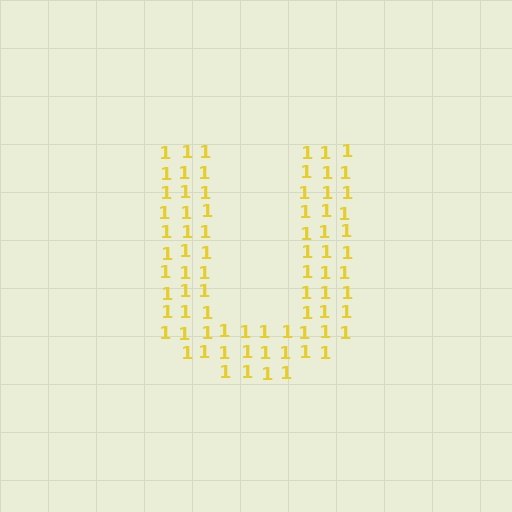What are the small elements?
The small elements are digit 1's.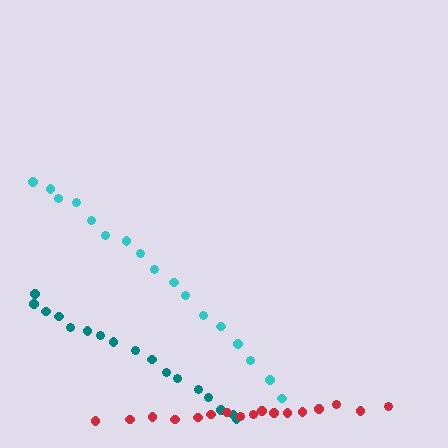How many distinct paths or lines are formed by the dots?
There are 3 distinct paths.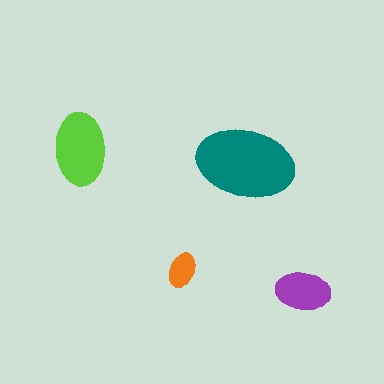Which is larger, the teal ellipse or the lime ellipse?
The teal one.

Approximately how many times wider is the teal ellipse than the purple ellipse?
About 2 times wider.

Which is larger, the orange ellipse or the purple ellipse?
The purple one.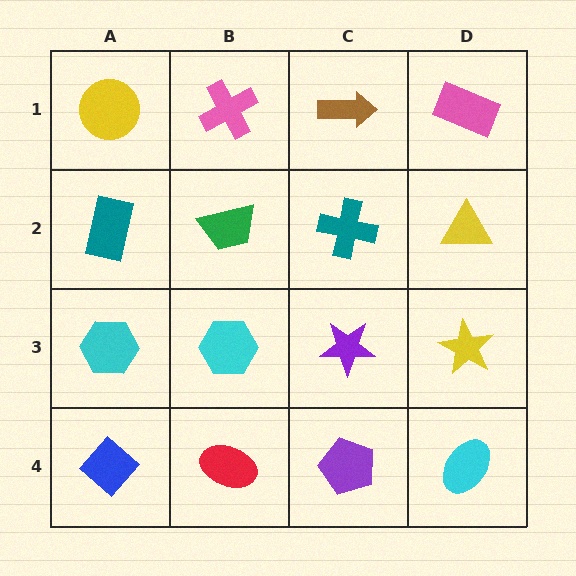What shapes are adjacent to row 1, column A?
A teal rectangle (row 2, column A), a pink cross (row 1, column B).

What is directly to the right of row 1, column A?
A pink cross.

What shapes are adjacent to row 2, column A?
A yellow circle (row 1, column A), a cyan hexagon (row 3, column A), a green trapezoid (row 2, column B).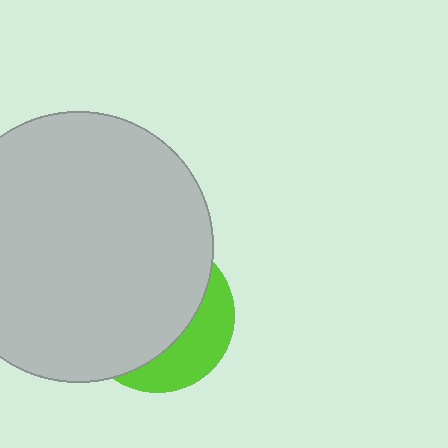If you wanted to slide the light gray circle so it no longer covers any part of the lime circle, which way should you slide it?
Slide it toward the upper-left — that is the most direct way to separate the two shapes.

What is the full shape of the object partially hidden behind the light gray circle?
The partially hidden object is a lime circle.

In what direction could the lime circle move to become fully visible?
The lime circle could move toward the lower-right. That would shift it out from behind the light gray circle entirely.